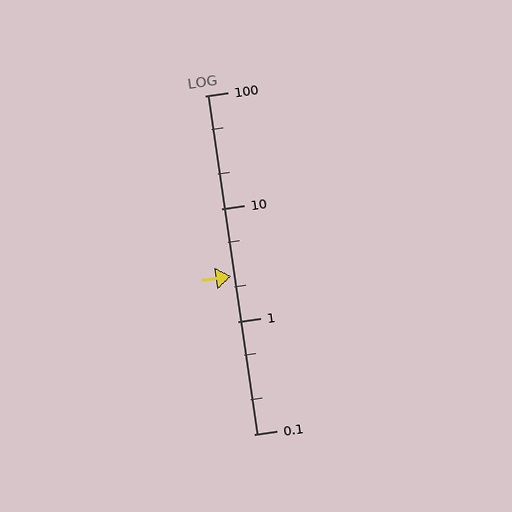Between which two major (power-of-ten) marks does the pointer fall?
The pointer is between 1 and 10.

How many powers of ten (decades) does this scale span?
The scale spans 3 decades, from 0.1 to 100.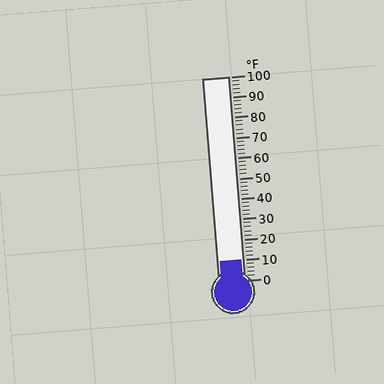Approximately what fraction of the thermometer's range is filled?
The thermometer is filled to approximately 10% of its range.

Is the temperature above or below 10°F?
The temperature is at 10°F.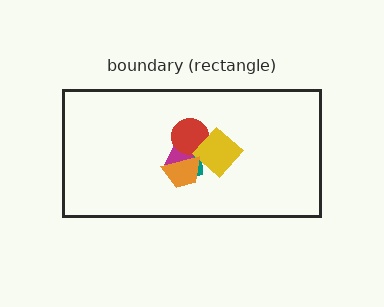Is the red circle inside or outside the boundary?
Inside.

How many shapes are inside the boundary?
5 inside, 0 outside.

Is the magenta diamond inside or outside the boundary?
Inside.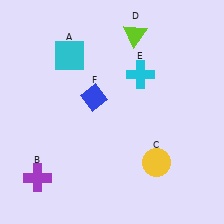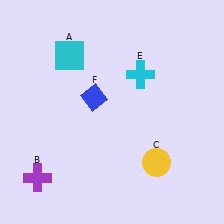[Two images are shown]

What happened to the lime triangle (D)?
The lime triangle (D) was removed in Image 2. It was in the top-right area of Image 1.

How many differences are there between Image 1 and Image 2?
There is 1 difference between the two images.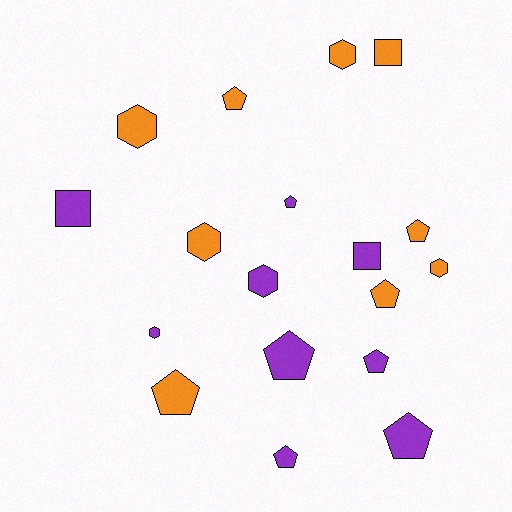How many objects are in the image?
There are 18 objects.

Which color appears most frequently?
Orange, with 9 objects.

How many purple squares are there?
There are 2 purple squares.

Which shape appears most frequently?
Pentagon, with 9 objects.